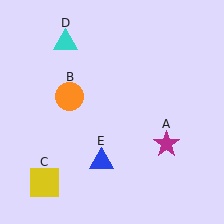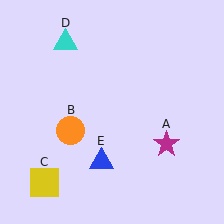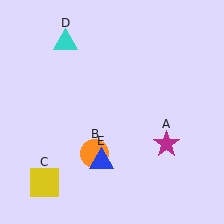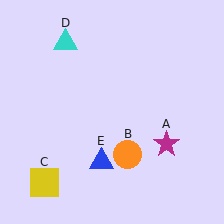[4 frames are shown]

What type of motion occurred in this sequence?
The orange circle (object B) rotated counterclockwise around the center of the scene.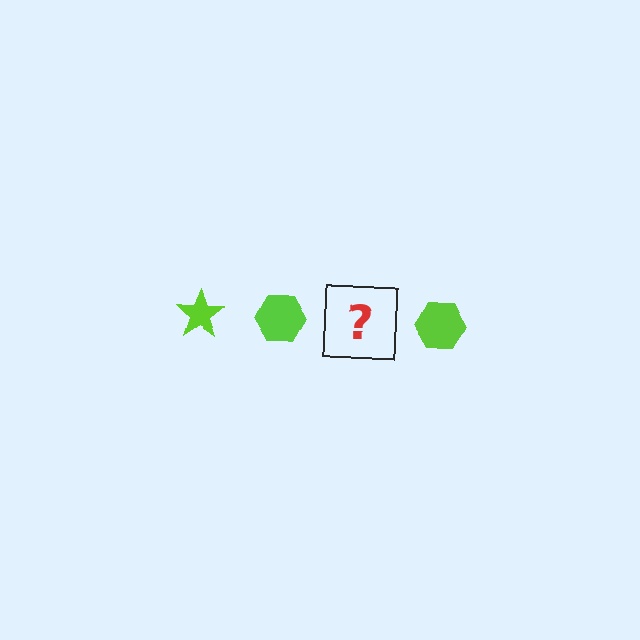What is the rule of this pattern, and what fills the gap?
The rule is that the pattern cycles through star, hexagon shapes in lime. The gap should be filled with a lime star.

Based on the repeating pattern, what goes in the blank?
The blank should be a lime star.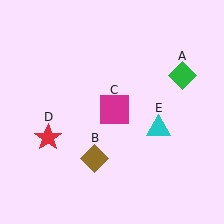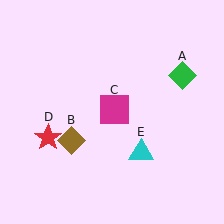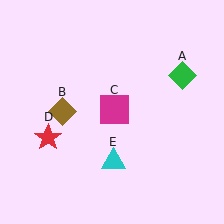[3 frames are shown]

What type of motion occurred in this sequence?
The brown diamond (object B), cyan triangle (object E) rotated clockwise around the center of the scene.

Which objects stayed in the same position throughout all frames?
Green diamond (object A) and magenta square (object C) and red star (object D) remained stationary.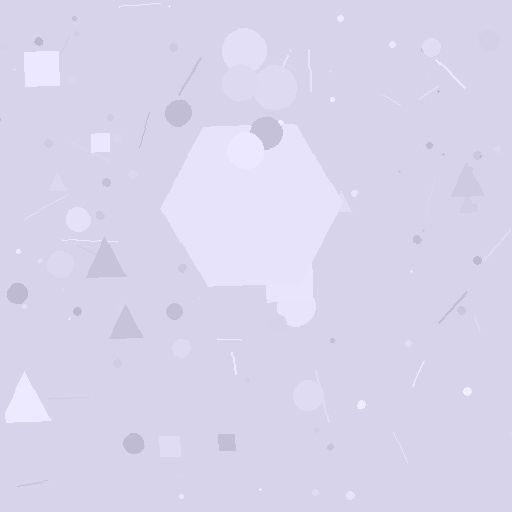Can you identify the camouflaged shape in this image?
The camouflaged shape is a hexagon.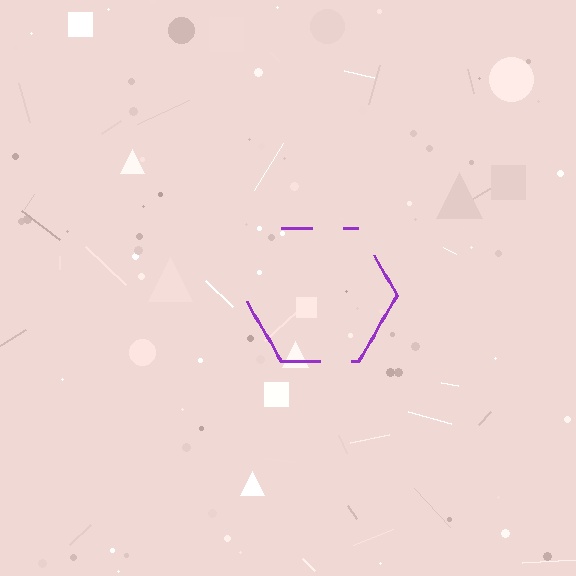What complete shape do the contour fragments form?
The contour fragments form a hexagon.